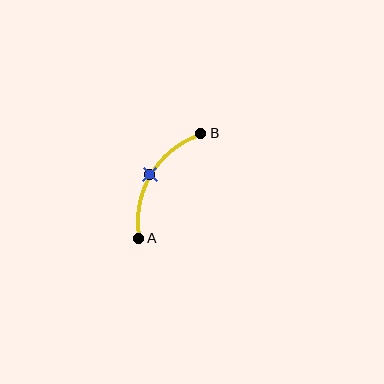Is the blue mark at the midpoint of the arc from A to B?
Yes. The blue mark lies on the arc at equal arc-length from both A and B — it is the arc midpoint.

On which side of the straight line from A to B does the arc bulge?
The arc bulges to the left of the straight line connecting A and B.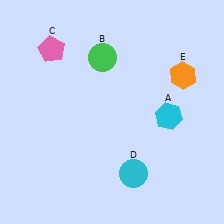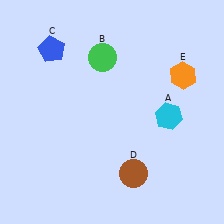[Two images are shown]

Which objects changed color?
C changed from pink to blue. D changed from cyan to brown.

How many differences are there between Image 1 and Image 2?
There are 2 differences between the two images.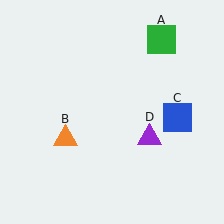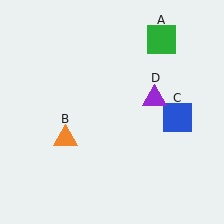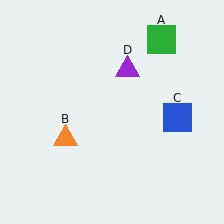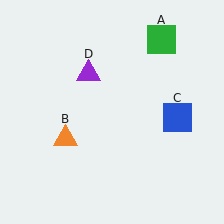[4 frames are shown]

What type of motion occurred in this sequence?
The purple triangle (object D) rotated counterclockwise around the center of the scene.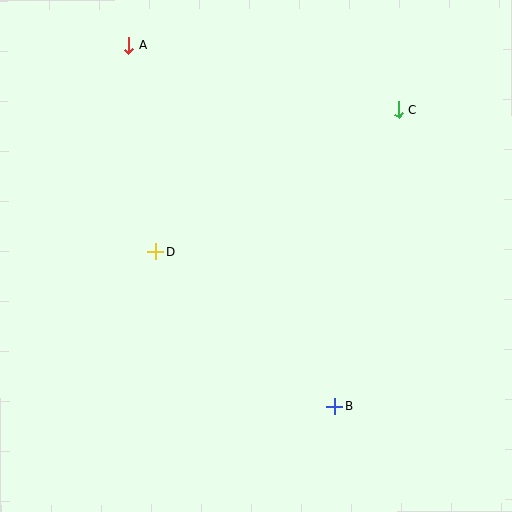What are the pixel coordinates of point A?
Point A is at (129, 46).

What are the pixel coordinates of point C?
Point C is at (399, 110).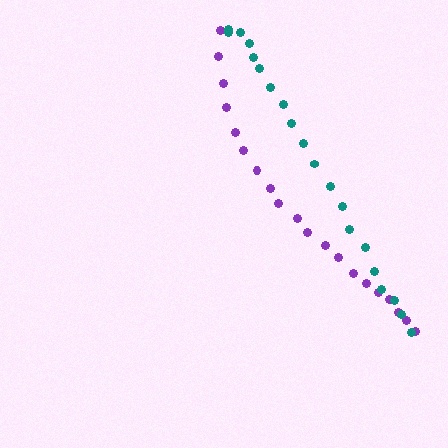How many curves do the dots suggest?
There are 2 distinct paths.